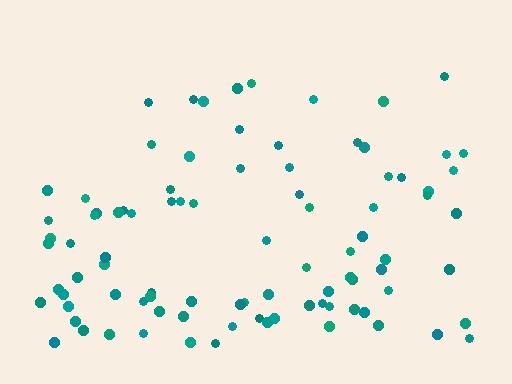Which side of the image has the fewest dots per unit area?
The top.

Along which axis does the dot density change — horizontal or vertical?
Vertical.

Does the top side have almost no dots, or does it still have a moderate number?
Still a moderate number, just noticeably fewer than the bottom.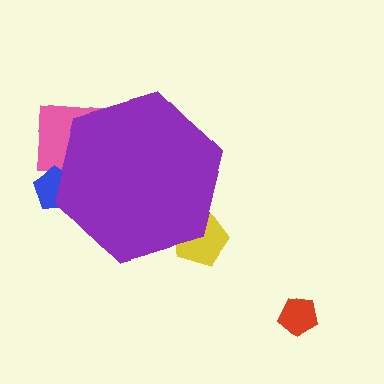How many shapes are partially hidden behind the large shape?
4 shapes are partially hidden.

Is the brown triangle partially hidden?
Yes, the brown triangle is partially hidden behind the purple hexagon.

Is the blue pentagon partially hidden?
Yes, the blue pentagon is partially hidden behind the purple hexagon.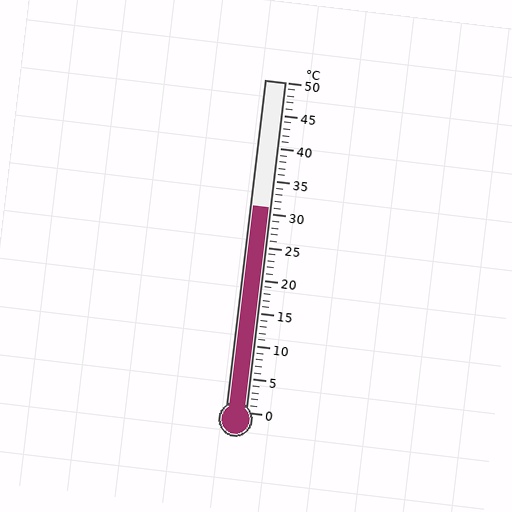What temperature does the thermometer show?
The thermometer shows approximately 31°C.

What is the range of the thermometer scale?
The thermometer scale ranges from 0°C to 50°C.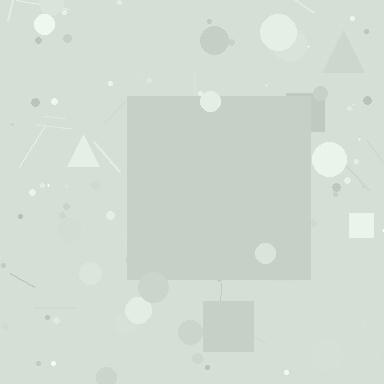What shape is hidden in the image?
A square is hidden in the image.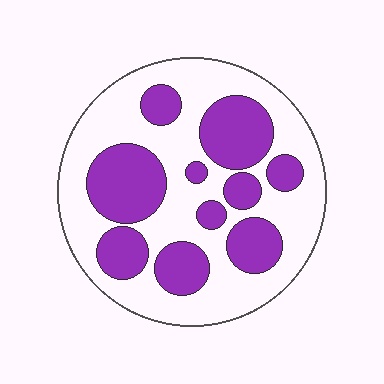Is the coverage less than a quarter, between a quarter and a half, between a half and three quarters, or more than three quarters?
Between a quarter and a half.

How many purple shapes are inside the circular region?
10.